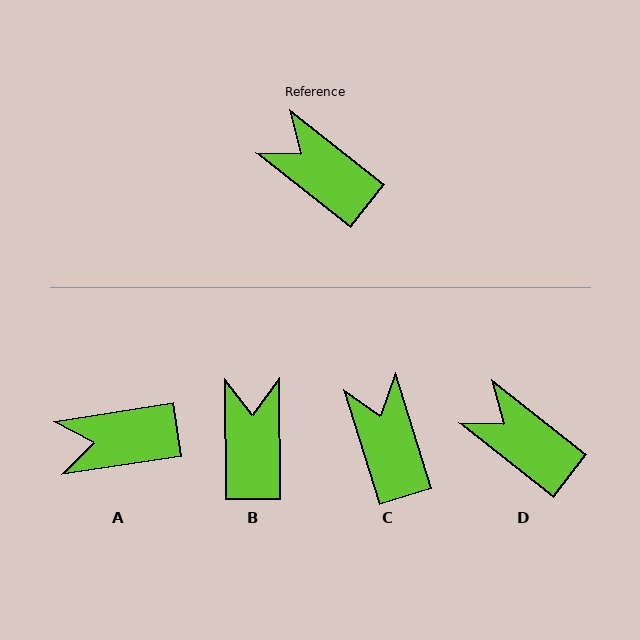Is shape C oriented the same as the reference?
No, it is off by about 34 degrees.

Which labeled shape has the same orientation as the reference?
D.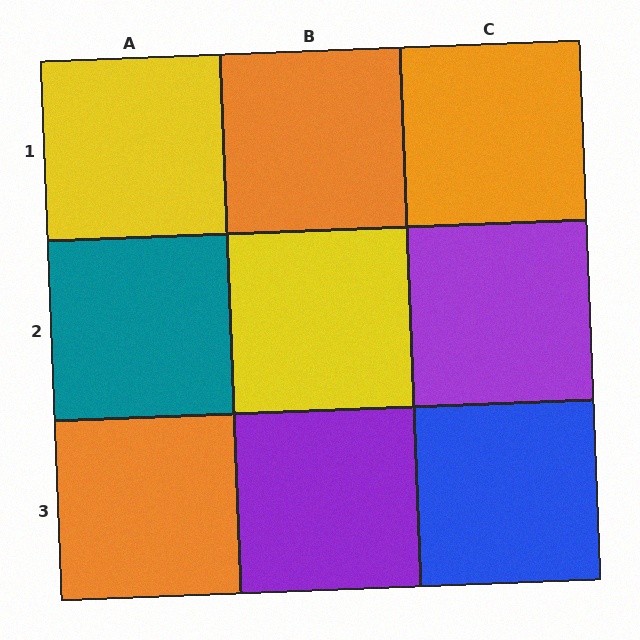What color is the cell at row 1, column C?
Orange.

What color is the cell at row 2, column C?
Purple.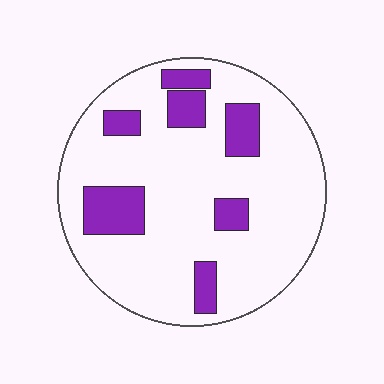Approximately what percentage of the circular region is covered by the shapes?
Approximately 20%.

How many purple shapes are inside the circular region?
7.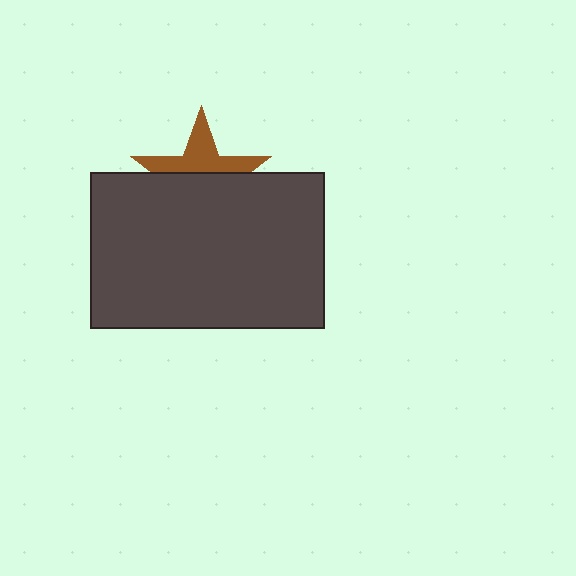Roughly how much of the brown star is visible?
A small part of it is visible (roughly 43%).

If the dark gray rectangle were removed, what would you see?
You would see the complete brown star.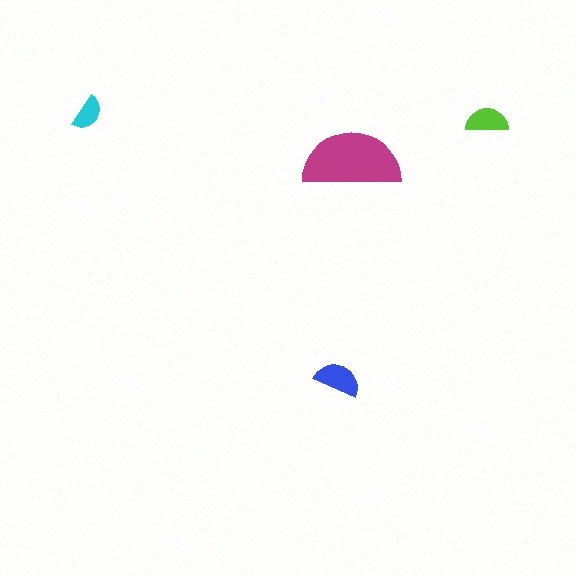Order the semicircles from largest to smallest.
the magenta one, the blue one, the lime one, the cyan one.